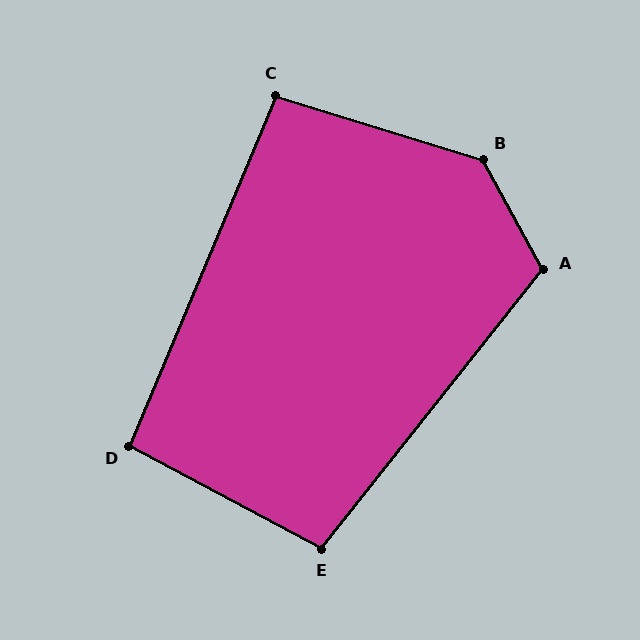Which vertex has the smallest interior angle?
D, at approximately 95 degrees.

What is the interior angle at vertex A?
Approximately 113 degrees (obtuse).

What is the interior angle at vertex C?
Approximately 95 degrees (obtuse).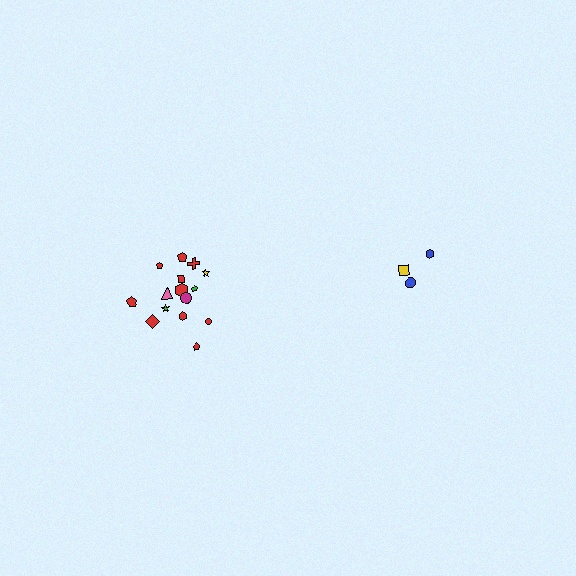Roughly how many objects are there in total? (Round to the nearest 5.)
Roughly 20 objects in total.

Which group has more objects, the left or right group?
The left group.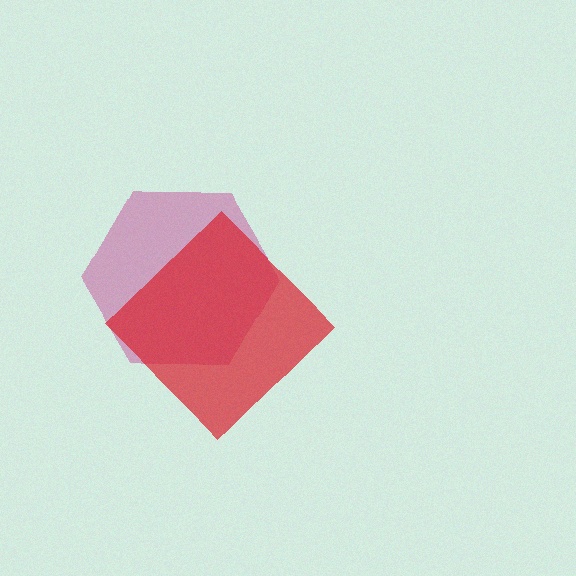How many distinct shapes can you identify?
There are 2 distinct shapes: a magenta hexagon, a red diamond.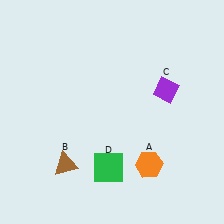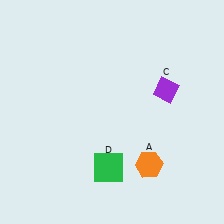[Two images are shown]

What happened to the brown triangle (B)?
The brown triangle (B) was removed in Image 2. It was in the bottom-left area of Image 1.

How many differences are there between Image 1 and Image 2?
There is 1 difference between the two images.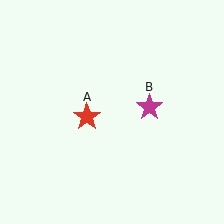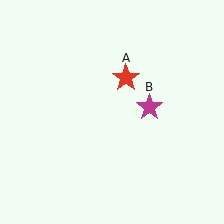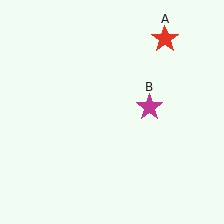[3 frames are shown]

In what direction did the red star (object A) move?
The red star (object A) moved up and to the right.